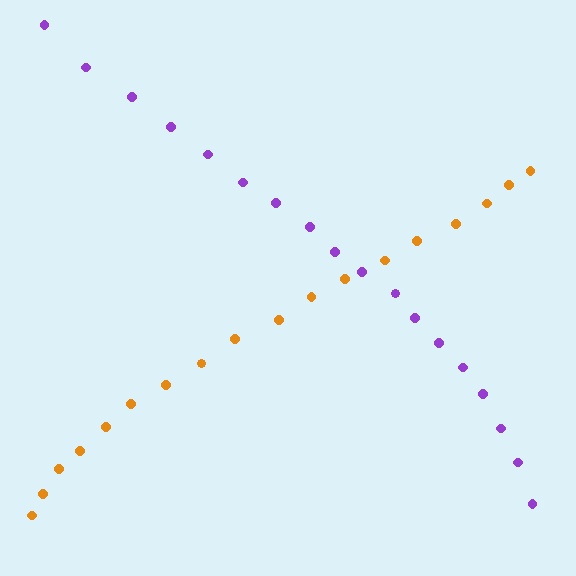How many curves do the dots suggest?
There are 2 distinct paths.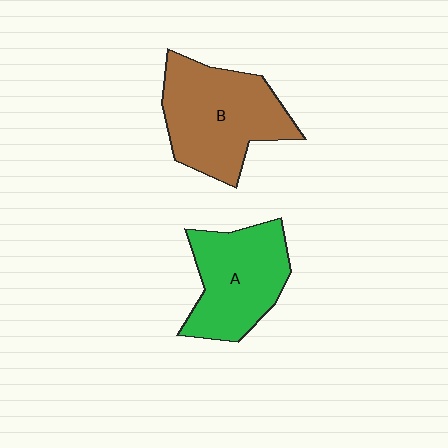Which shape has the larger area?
Shape B (brown).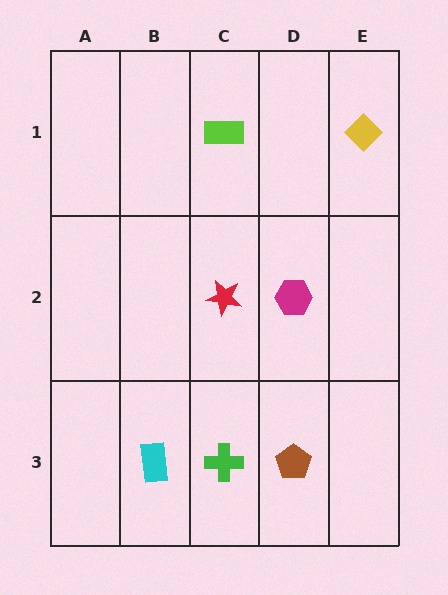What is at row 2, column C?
A red star.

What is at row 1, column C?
A lime rectangle.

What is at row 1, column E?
A yellow diamond.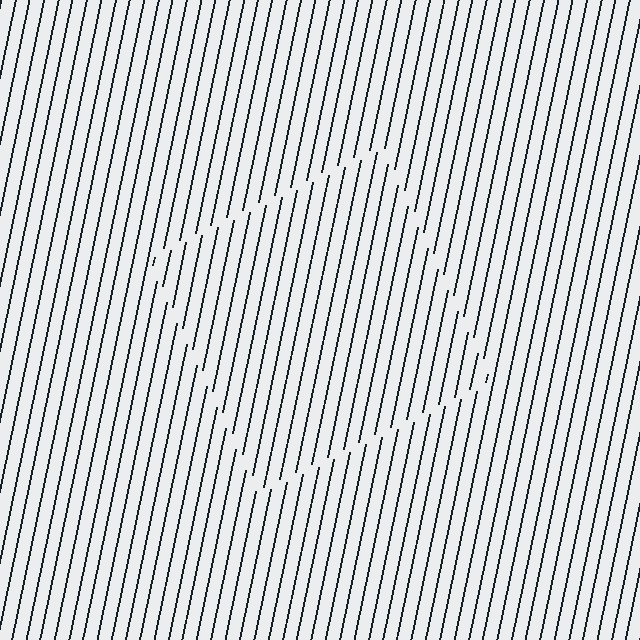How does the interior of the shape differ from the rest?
The interior of the shape contains the same grating, shifted by half a period — the contour is defined by the phase discontinuity where line-ends from the inner and outer gratings abut.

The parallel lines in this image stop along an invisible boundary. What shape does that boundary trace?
An illusory square. The interior of the shape contains the same grating, shifted by half a period — the contour is defined by the phase discontinuity where line-ends from the inner and outer gratings abut.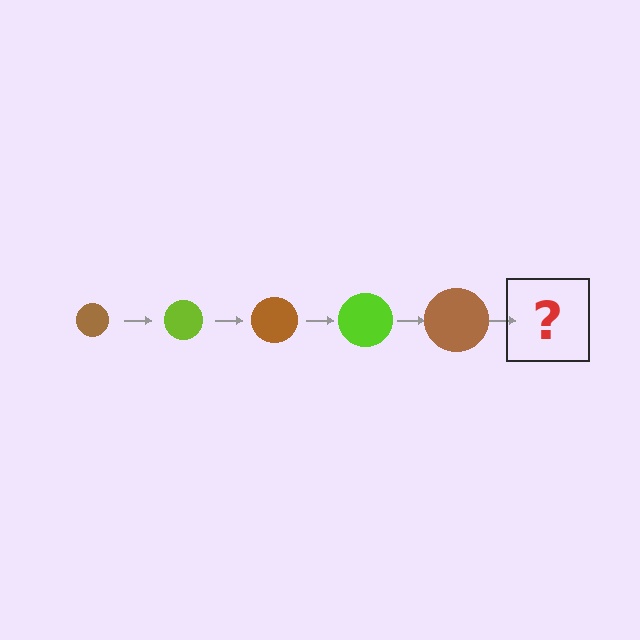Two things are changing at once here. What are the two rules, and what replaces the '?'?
The two rules are that the circle grows larger each step and the color cycles through brown and lime. The '?' should be a lime circle, larger than the previous one.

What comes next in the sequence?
The next element should be a lime circle, larger than the previous one.